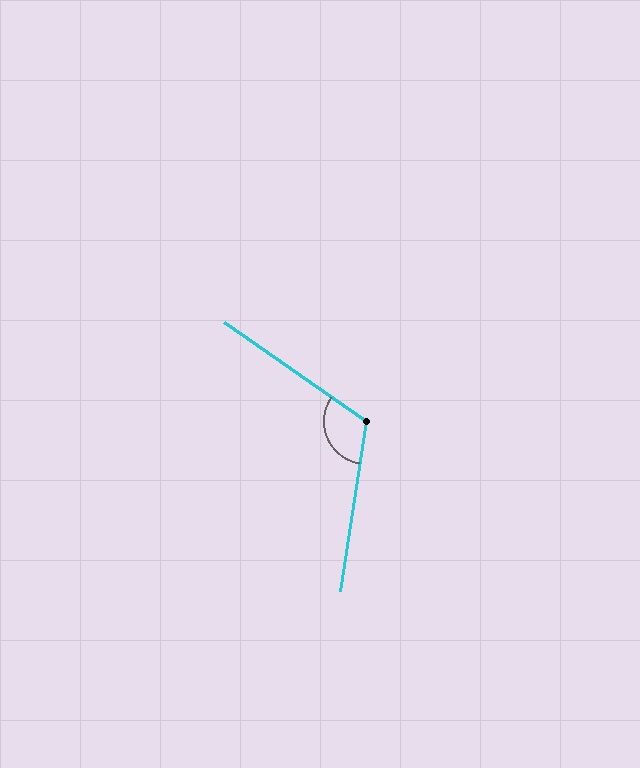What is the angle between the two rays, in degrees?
Approximately 116 degrees.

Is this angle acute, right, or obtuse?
It is obtuse.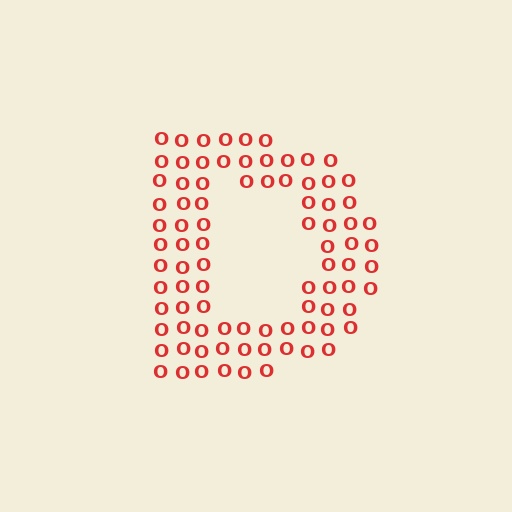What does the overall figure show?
The overall figure shows the letter D.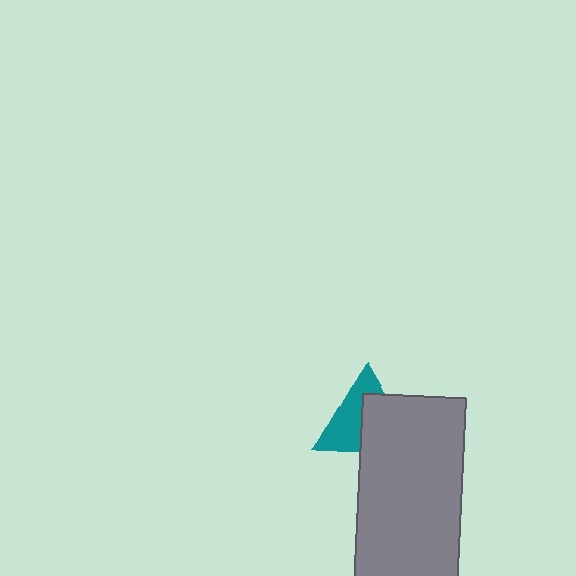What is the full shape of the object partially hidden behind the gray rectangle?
The partially hidden object is a teal triangle.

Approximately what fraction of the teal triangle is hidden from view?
Roughly 49% of the teal triangle is hidden behind the gray rectangle.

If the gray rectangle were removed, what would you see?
You would see the complete teal triangle.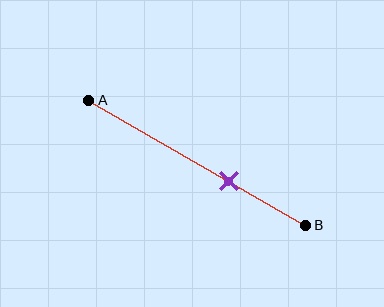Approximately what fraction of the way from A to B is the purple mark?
The purple mark is approximately 65% of the way from A to B.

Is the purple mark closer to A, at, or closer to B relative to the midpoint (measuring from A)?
The purple mark is closer to point B than the midpoint of segment AB.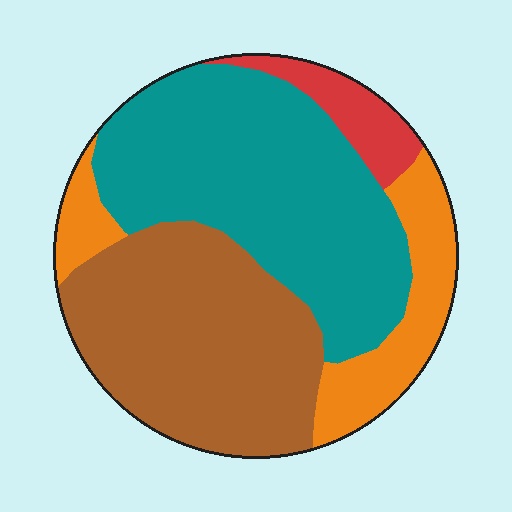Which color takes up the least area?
Red, at roughly 5%.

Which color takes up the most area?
Teal, at roughly 40%.